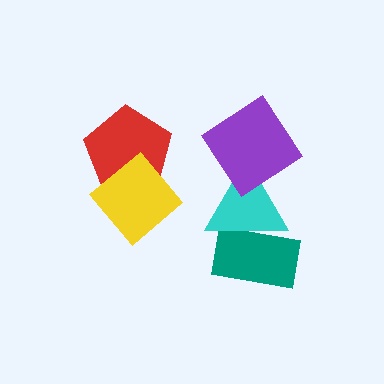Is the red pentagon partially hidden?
Yes, it is partially covered by another shape.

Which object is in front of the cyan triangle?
The purple diamond is in front of the cyan triangle.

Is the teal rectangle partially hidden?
Yes, it is partially covered by another shape.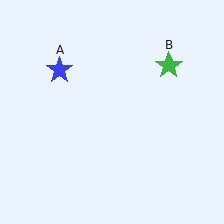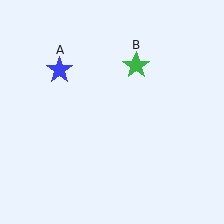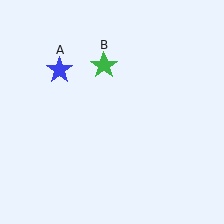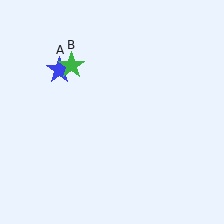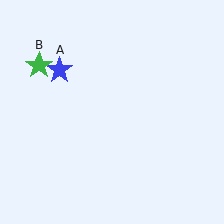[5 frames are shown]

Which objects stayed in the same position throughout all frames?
Blue star (object A) remained stationary.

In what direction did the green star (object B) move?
The green star (object B) moved left.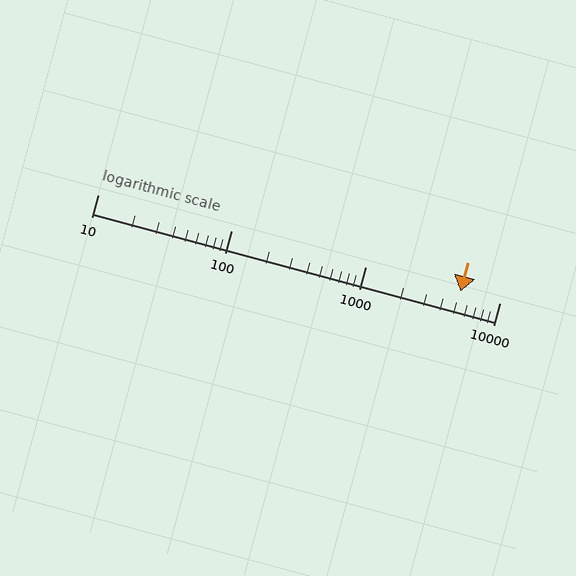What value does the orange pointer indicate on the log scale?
The pointer indicates approximately 5100.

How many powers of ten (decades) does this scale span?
The scale spans 3 decades, from 10 to 10000.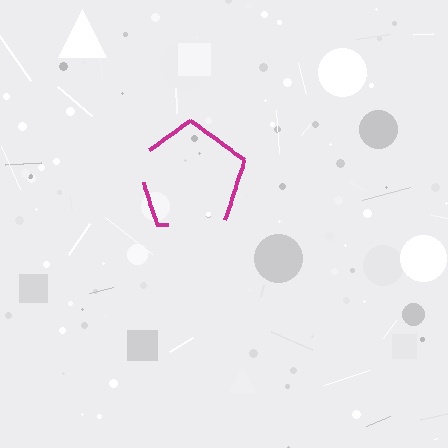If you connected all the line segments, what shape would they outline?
They would outline a pentagon.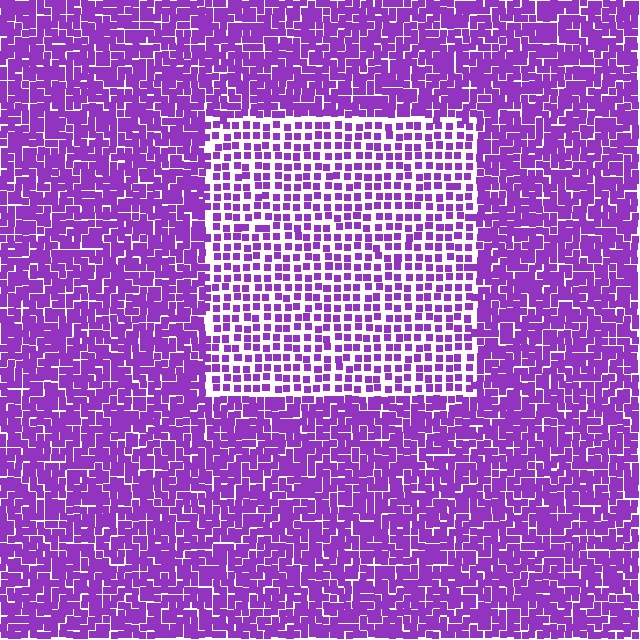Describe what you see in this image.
The image contains small purple elements arranged at two different densities. A rectangle-shaped region is visible where the elements are less densely packed than the surrounding area.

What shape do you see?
I see a rectangle.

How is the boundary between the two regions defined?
The boundary is defined by a change in element density (approximately 1.9x ratio). All elements are the same color, size, and shape.